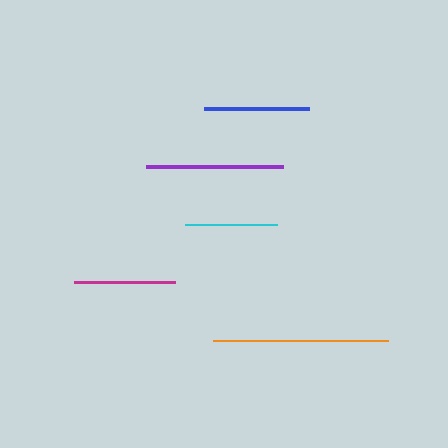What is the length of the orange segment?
The orange segment is approximately 175 pixels long.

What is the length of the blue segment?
The blue segment is approximately 105 pixels long.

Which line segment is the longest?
The orange line is the longest at approximately 175 pixels.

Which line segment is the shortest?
The cyan line is the shortest at approximately 92 pixels.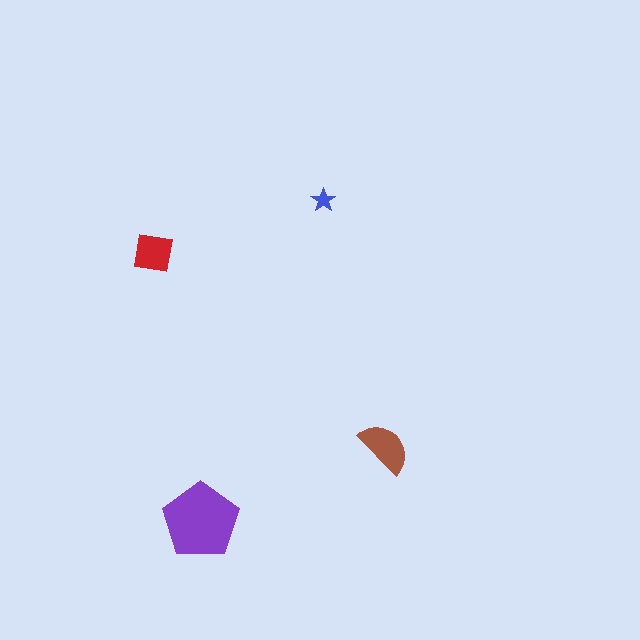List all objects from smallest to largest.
The blue star, the red square, the brown semicircle, the purple pentagon.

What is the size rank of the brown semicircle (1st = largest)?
2nd.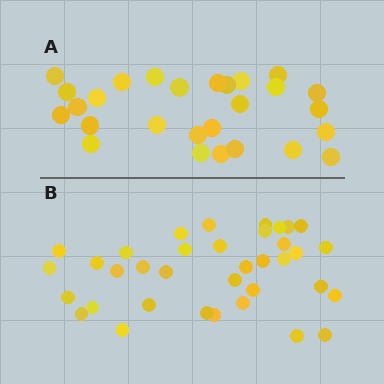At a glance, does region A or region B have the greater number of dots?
Region B (the bottom region) has more dots.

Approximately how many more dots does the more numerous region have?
Region B has roughly 8 or so more dots than region A.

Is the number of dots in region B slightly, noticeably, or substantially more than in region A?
Region B has noticeably more, but not dramatically so. The ratio is roughly 1.3 to 1.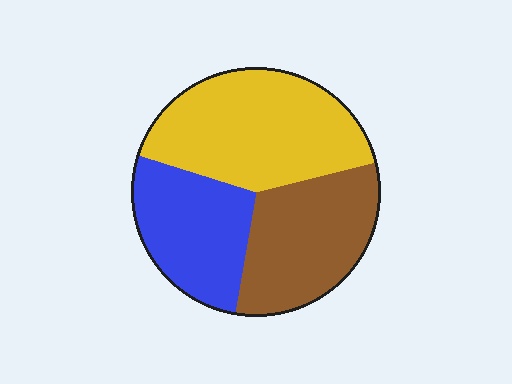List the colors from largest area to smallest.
From largest to smallest: yellow, brown, blue.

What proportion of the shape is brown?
Brown covers around 30% of the shape.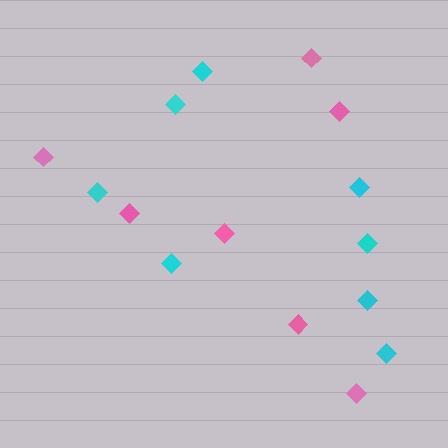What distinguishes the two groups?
There are 2 groups: one group of cyan diamonds (8) and one group of pink diamonds (7).